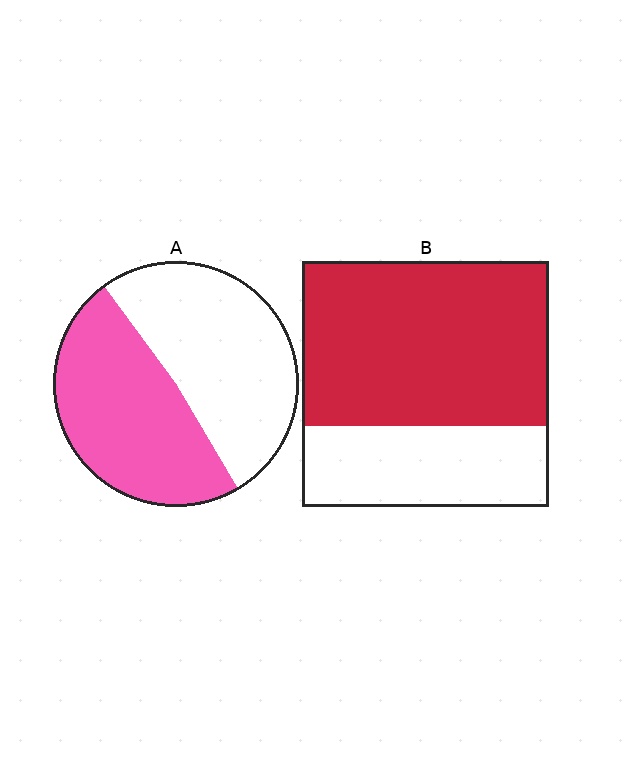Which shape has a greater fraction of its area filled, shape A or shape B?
Shape B.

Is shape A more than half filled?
Roughly half.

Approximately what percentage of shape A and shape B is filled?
A is approximately 50% and B is approximately 65%.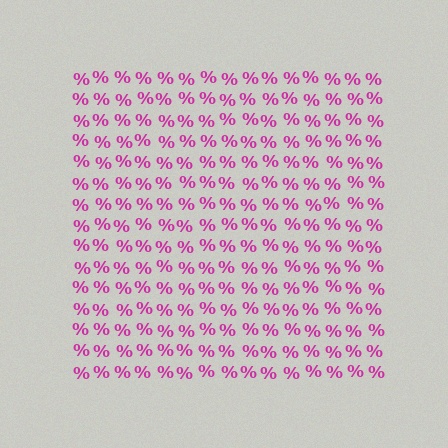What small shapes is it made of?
It is made of small percent signs.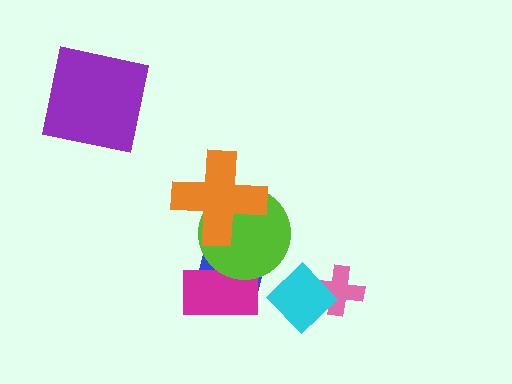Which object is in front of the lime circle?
The orange cross is in front of the lime circle.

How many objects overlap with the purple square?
0 objects overlap with the purple square.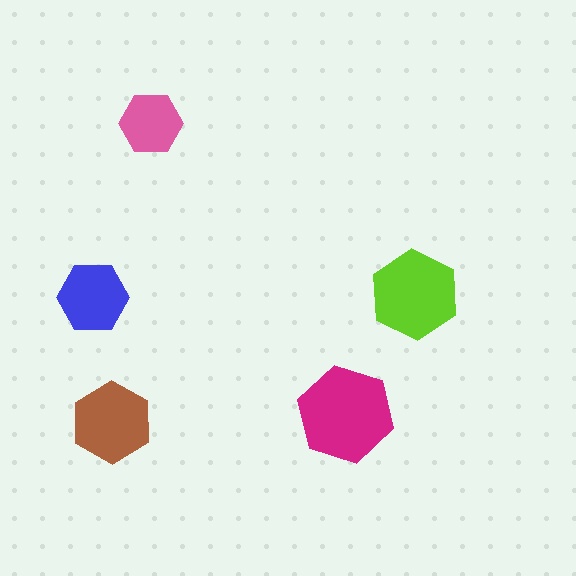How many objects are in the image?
There are 5 objects in the image.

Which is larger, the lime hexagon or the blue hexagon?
The lime one.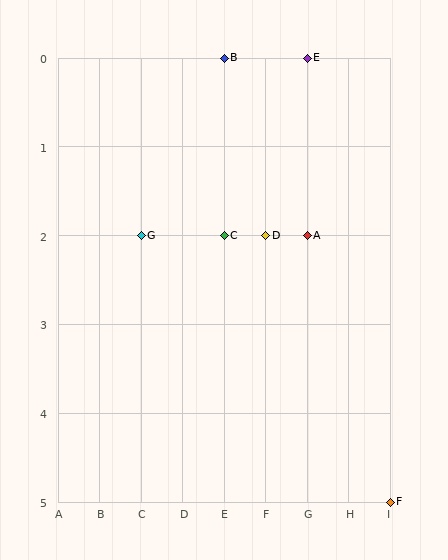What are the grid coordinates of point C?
Point C is at grid coordinates (E, 2).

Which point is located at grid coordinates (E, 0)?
Point B is at (E, 0).